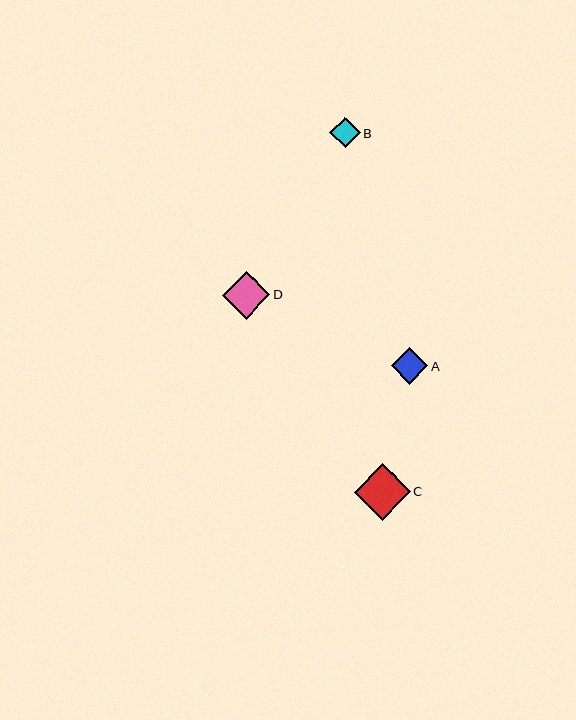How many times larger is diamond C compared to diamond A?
Diamond C is approximately 1.5 times the size of diamond A.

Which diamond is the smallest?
Diamond B is the smallest with a size of approximately 30 pixels.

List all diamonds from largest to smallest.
From largest to smallest: C, D, A, B.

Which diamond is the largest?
Diamond C is the largest with a size of approximately 56 pixels.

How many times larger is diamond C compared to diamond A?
Diamond C is approximately 1.5 times the size of diamond A.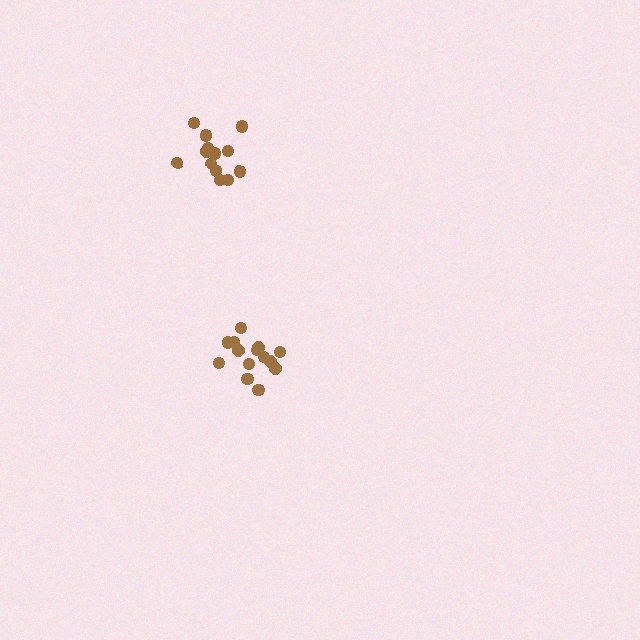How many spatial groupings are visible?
There are 2 spatial groupings.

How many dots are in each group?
Group 1: 13 dots, Group 2: 14 dots (27 total).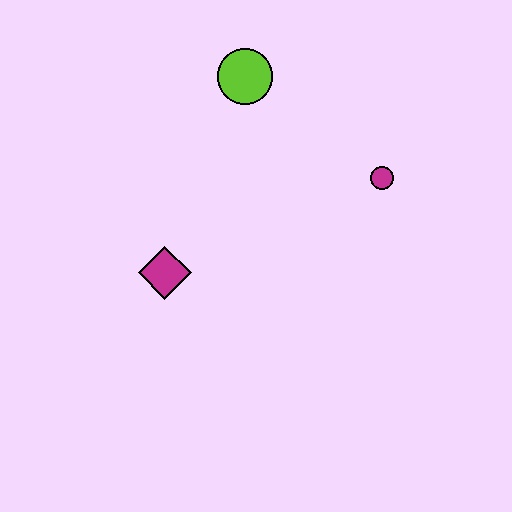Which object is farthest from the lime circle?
The magenta diamond is farthest from the lime circle.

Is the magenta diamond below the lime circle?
Yes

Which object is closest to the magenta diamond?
The lime circle is closest to the magenta diamond.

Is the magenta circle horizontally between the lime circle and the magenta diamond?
No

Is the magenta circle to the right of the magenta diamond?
Yes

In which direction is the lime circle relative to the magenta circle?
The lime circle is to the left of the magenta circle.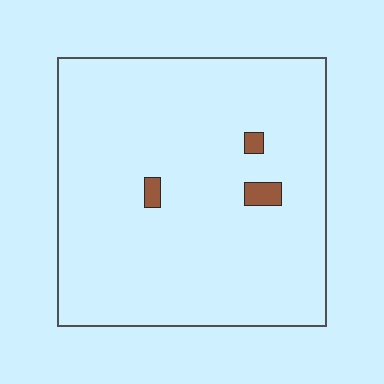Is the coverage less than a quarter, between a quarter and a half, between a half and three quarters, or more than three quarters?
Less than a quarter.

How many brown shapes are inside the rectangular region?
3.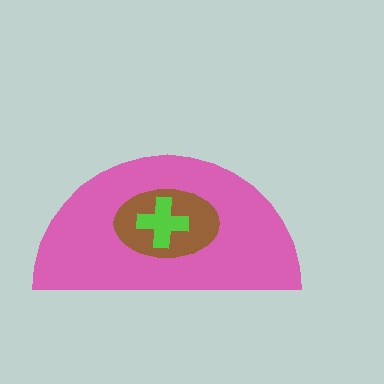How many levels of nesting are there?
3.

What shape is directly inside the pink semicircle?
The brown ellipse.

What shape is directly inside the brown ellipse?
The lime cross.